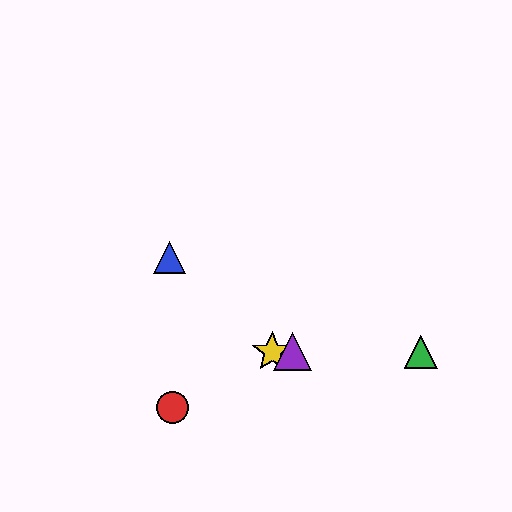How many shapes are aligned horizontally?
3 shapes (the green triangle, the yellow star, the purple triangle) are aligned horizontally.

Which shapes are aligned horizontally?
The green triangle, the yellow star, the purple triangle are aligned horizontally.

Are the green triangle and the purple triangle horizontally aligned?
Yes, both are at y≈352.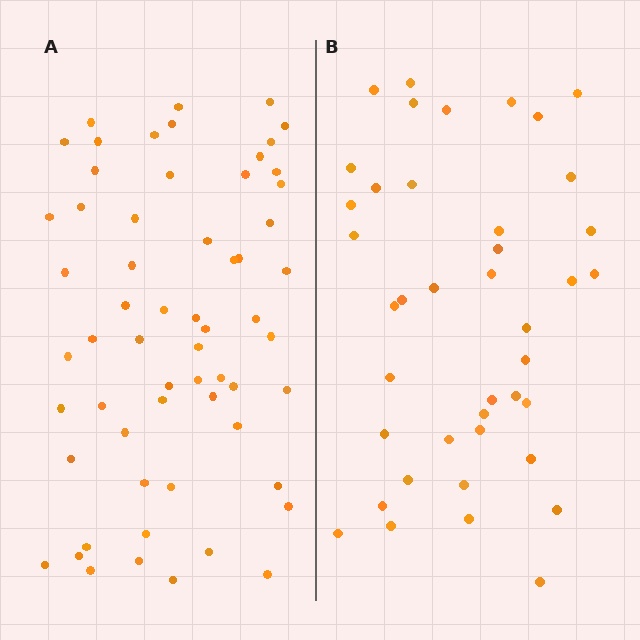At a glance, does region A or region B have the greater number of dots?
Region A (the left region) has more dots.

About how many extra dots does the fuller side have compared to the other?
Region A has approximately 20 more dots than region B.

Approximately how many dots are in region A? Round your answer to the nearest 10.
About 60 dots.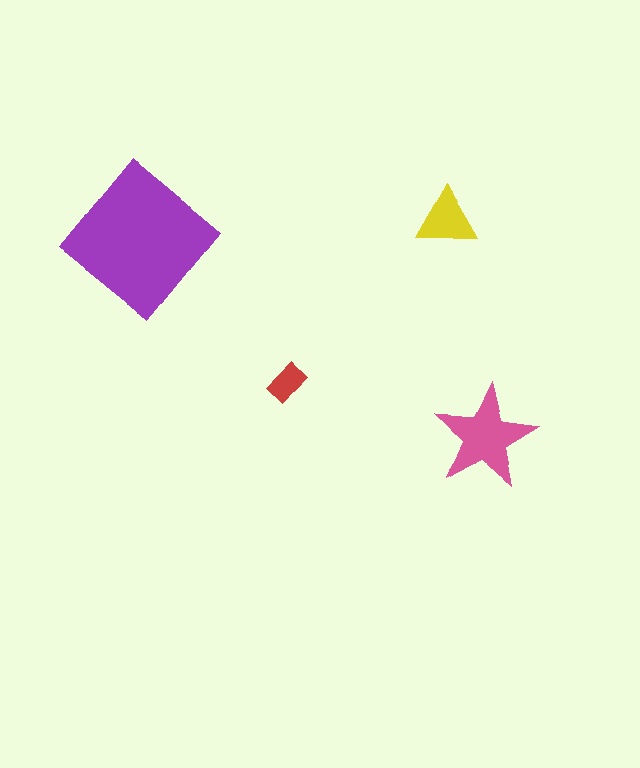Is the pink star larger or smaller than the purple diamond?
Smaller.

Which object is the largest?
The purple diamond.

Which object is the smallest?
The red rectangle.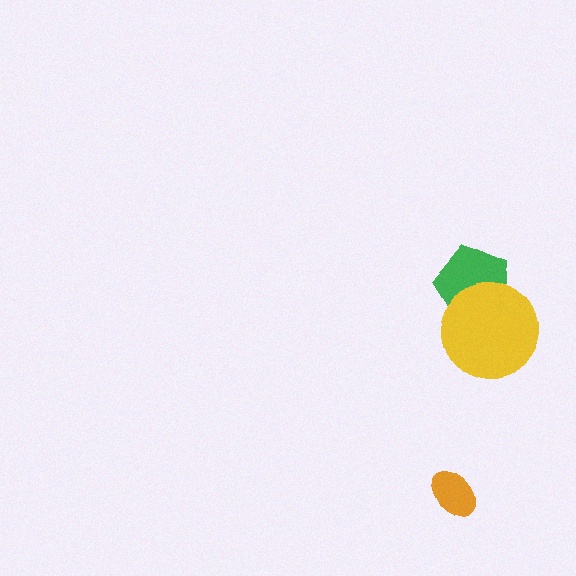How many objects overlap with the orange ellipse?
0 objects overlap with the orange ellipse.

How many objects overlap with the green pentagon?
1 object overlaps with the green pentagon.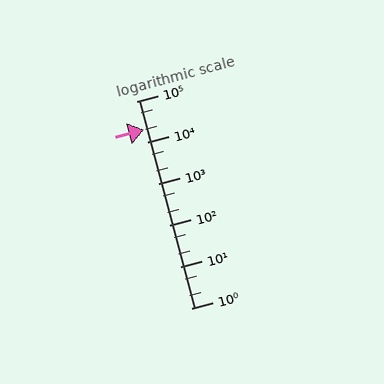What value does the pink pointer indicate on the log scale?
The pointer indicates approximately 21000.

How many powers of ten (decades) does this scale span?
The scale spans 5 decades, from 1 to 100000.